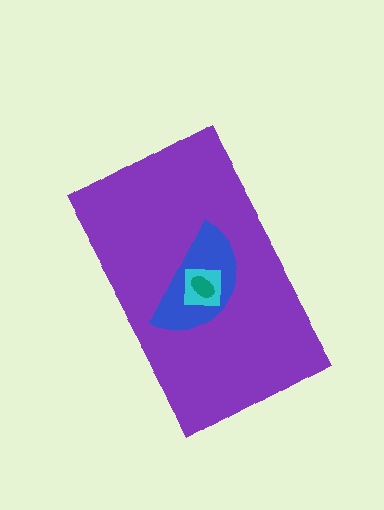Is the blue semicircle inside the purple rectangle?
Yes.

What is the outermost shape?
The purple rectangle.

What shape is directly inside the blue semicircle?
The cyan square.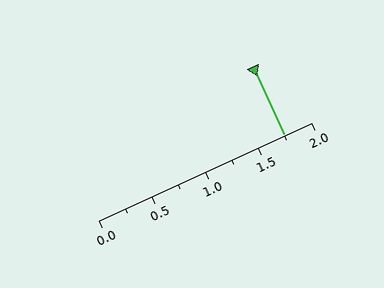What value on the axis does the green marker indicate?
The marker indicates approximately 1.75.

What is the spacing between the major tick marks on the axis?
The major ticks are spaced 0.5 apart.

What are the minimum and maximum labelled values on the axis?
The axis runs from 0.0 to 2.0.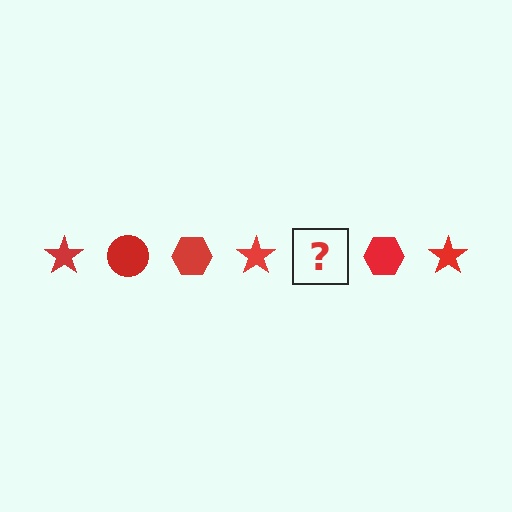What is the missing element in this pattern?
The missing element is a red circle.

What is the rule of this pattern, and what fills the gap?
The rule is that the pattern cycles through star, circle, hexagon shapes in red. The gap should be filled with a red circle.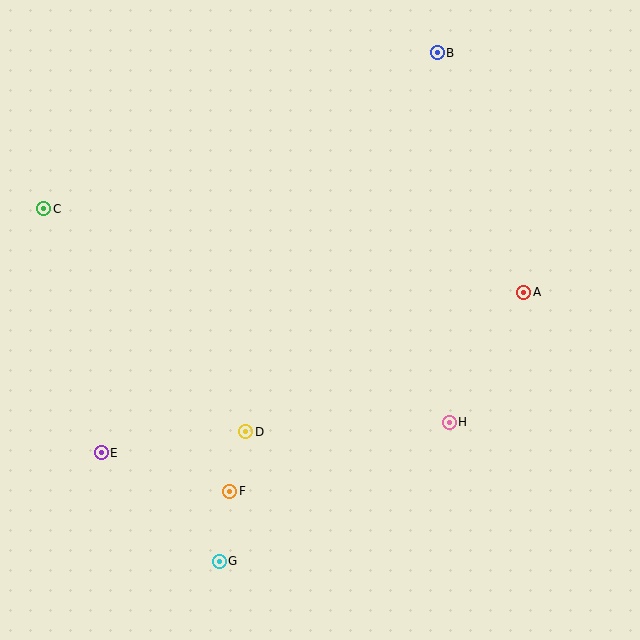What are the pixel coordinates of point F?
Point F is at (230, 491).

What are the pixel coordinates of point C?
Point C is at (44, 209).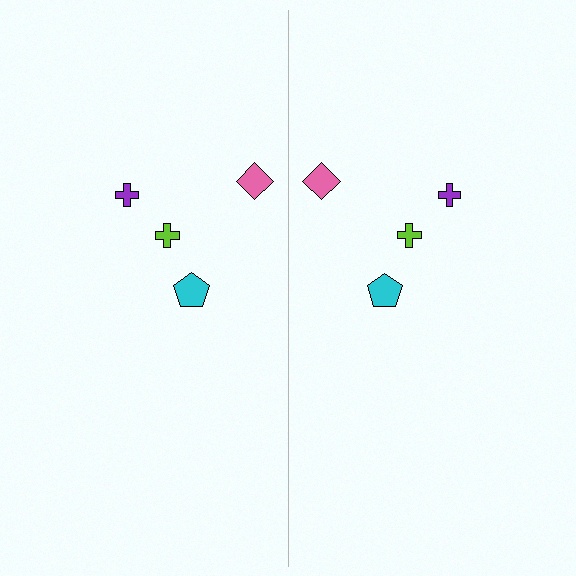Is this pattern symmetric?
Yes, this pattern has bilateral (reflection) symmetry.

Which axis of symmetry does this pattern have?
The pattern has a vertical axis of symmetry running through the center of the image.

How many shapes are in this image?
There are 8 shapes in this image.